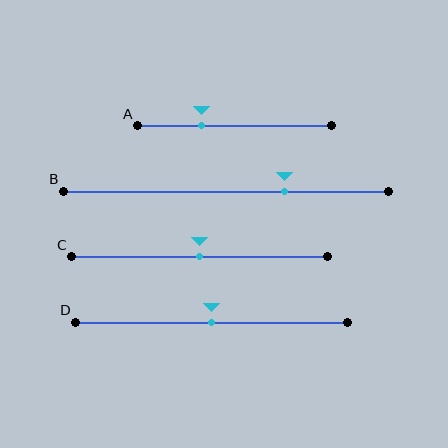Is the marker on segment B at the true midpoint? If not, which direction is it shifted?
No, the marker on segment B is shifted to the right by about 18% of the segment length.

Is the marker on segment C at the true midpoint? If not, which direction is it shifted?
Yes, the marker on segment C is at the true midpoint.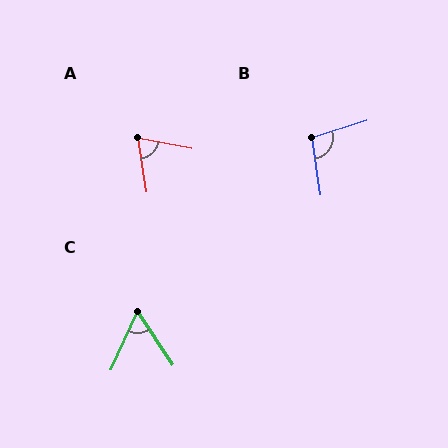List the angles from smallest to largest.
C (58°), A (70°), B (99°).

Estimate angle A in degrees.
Approximately 70 degrees.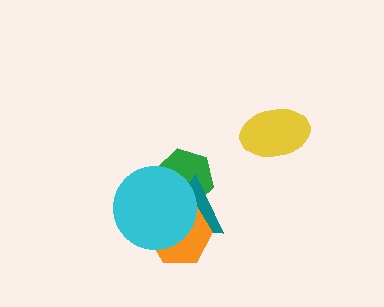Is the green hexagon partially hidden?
Yes, it is partially covered by another shape.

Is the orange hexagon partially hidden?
Yes, it is partially covered by another shape.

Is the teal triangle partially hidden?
Yes, it is partially covered by another shape.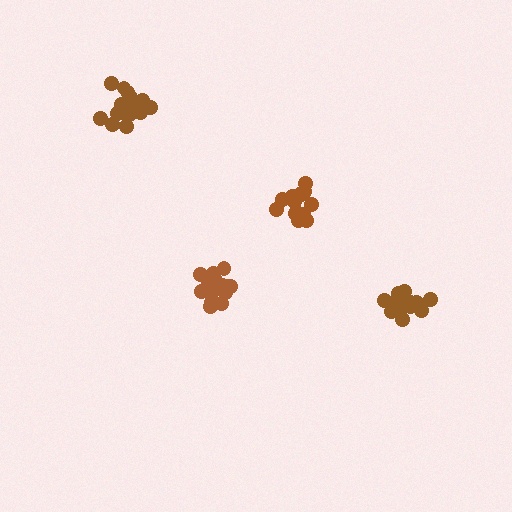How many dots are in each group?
Group 1: 15 dots, Group 2: 18 dots, Group 3: 16 dots, Group 4: 17 dots (66 total).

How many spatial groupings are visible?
There are 4 spatial groupings.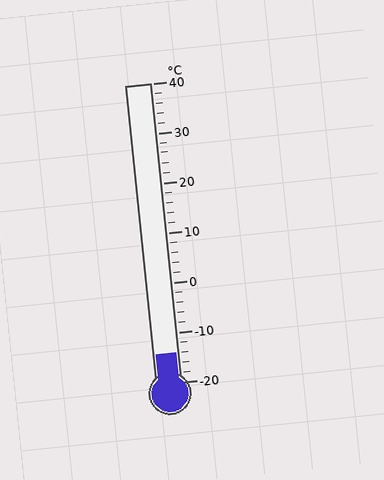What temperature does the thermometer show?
The thermometer shows approximately -14°C.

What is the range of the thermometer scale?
The thermometer scale ranges from -20°C to 40°C.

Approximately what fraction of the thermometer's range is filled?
The thermometer is filled to approximately 10% of its range.